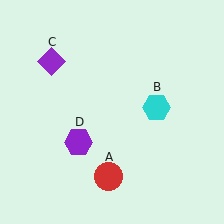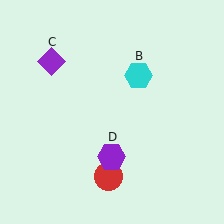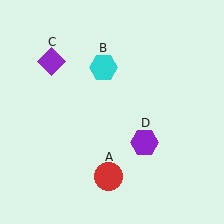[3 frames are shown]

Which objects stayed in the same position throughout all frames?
Red circle (object A) and purple diamond (object C) remained stationary.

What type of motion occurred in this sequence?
The cyan hexagon (object B), purple hexagon (object D) rotated counterclockwise around the center of the scene.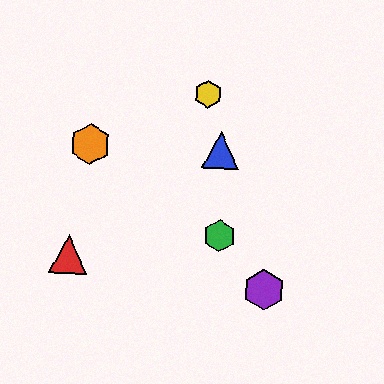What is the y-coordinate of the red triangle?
The red triangle is at y≈254.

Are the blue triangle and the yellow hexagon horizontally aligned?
No, the blue triangle is at y≈150 and the yellow hexagon is at y≈94.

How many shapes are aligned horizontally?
2 shapes (the blue triangle, the orange hexagon) are aligned horizontally.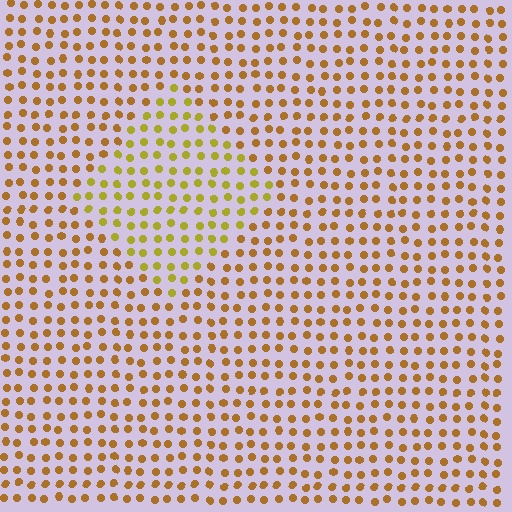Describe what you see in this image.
The image is filled with small brown elements in a uniform arrangement. A diamond-shaped region is visible where the elements are tinted to a slightly different hue, forming a subtle color boundary.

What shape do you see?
I see a diamond.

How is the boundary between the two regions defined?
The boundary is defined purely by a slight shift in hue (about 27 degrees). Spacing, size, and orientation are identical on both sides.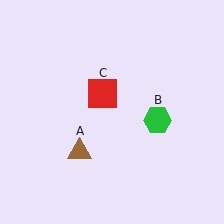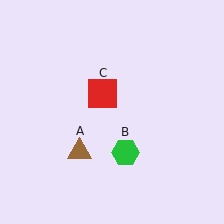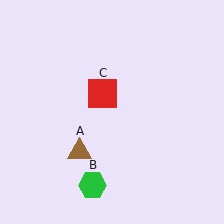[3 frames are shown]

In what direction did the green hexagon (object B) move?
The green hexagon (object B) moved down and to the left.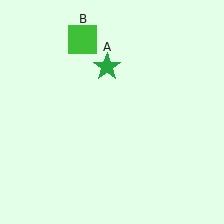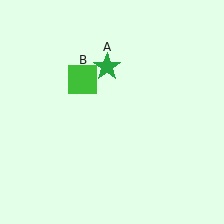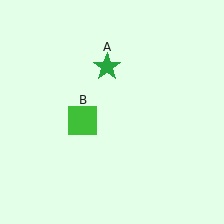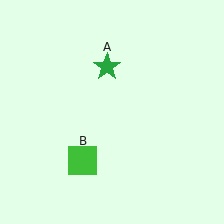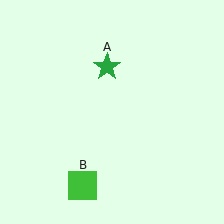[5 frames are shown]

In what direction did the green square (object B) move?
The green square (object B) moved down.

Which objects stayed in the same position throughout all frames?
Green star (object A) remained stationary.